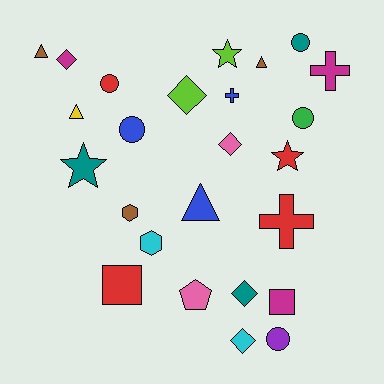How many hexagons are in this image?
There are 2 hexagons.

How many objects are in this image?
There are 25 objects.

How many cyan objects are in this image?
There are 2 cyan objects.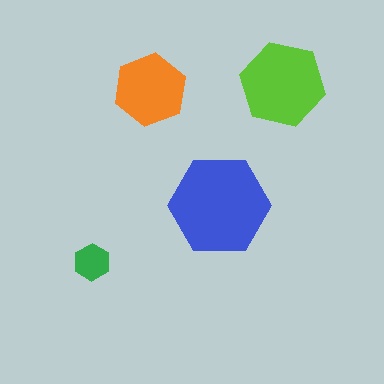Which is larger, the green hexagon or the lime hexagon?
The lime one.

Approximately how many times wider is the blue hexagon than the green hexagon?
About 3 times wider.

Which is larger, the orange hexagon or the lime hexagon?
The lime one.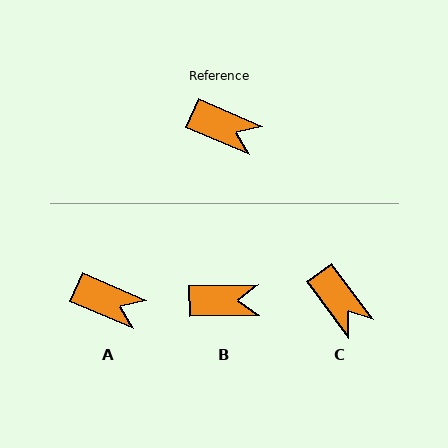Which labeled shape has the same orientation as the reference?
A.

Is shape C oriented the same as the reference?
No, it is off by about 30 degrees.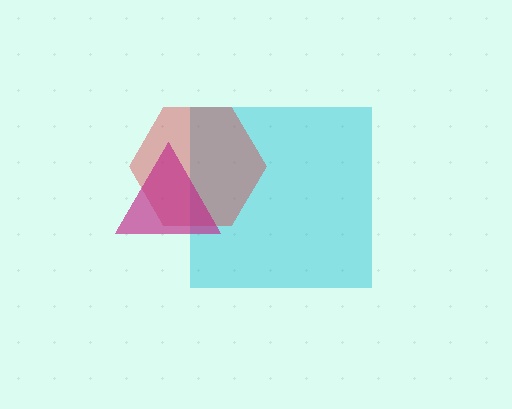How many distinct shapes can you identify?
There are 3 distinct shapes: a cyan square, a red hexagon, a magenta triangle.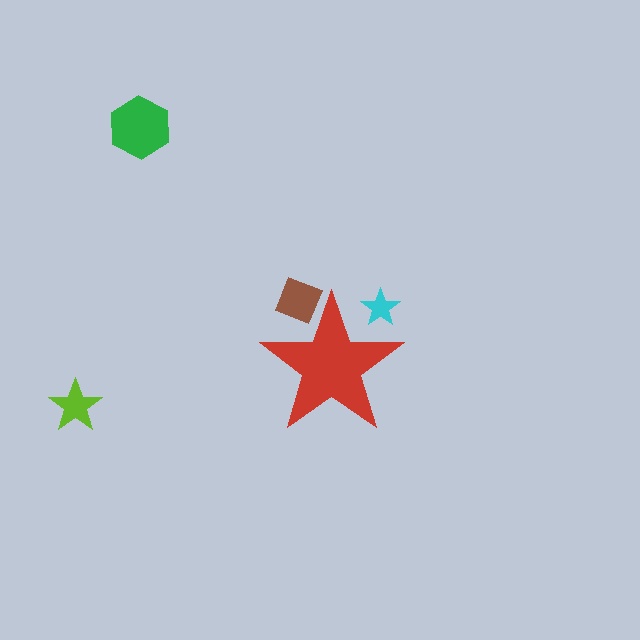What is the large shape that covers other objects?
A red star.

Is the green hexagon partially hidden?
No, the green hexagon is fully visible.